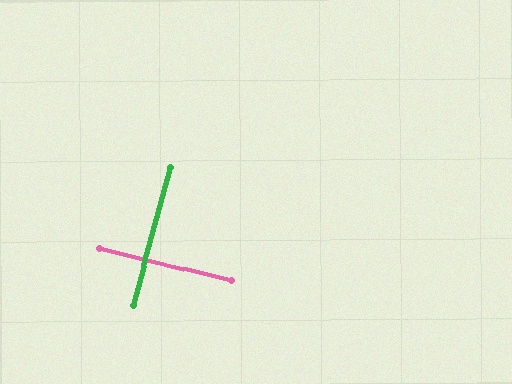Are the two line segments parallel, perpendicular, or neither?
Perpendicular — they meet at approximately 88°.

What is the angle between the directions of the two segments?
Approximately 88 degrees.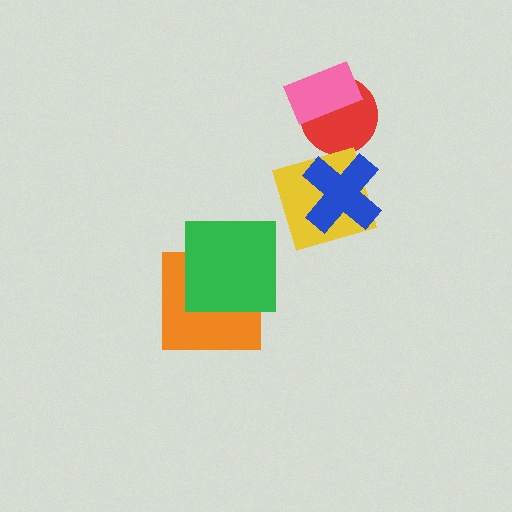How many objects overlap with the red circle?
1 object overlaps with the red circle.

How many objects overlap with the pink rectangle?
1 object overlaps with the pink rectangle.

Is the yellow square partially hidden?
Yes, it is partially covered by another shape.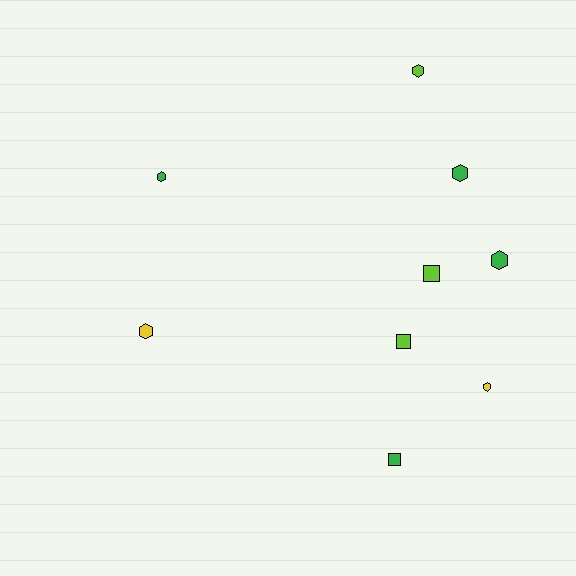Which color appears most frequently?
Green, with 4 objects.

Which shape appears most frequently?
Hexagon, with 6 objects.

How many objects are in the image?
There are 9 objects.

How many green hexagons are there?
There are 3 green hexagons.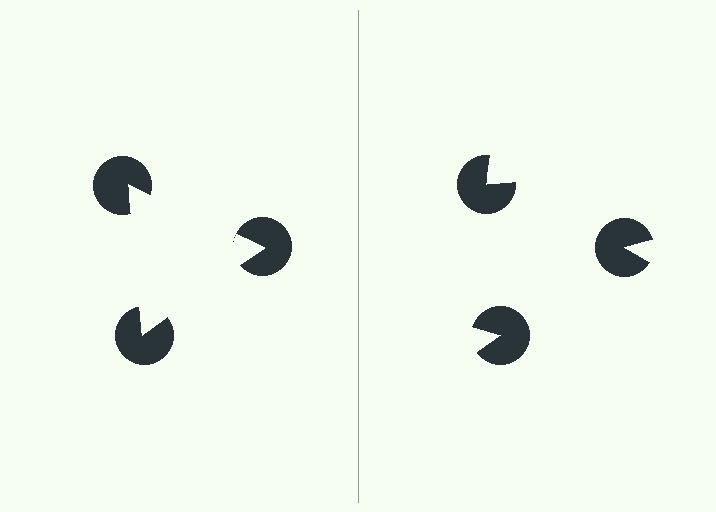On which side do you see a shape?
An illusory triangle appears on the left side. On the right side the wedge cuts are rotated, so no coherent shape forms.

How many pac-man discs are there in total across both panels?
6 — 3 on each side.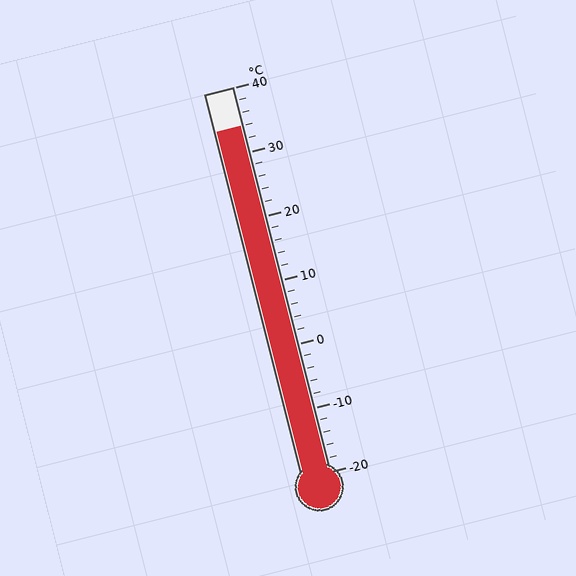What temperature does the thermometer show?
The thermometer shows approximately 34°C.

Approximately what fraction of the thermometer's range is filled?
The thermometer is filled to approximately 90% of its range.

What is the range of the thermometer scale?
The thermometer scale ranges from -20°C to 40°C.